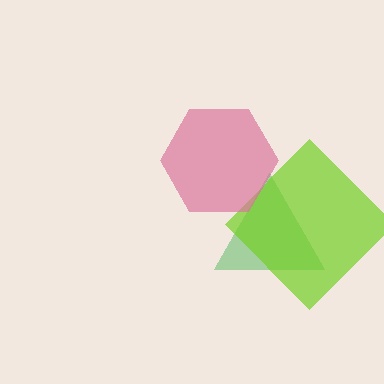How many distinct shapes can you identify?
There are 3 distinct shapes: a green triangle, a lime diamond, a pink hexagon.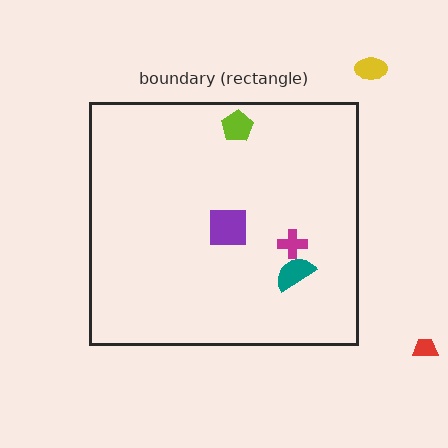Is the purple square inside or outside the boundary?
Inside.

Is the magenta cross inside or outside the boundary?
Inside.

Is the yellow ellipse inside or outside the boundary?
Outside.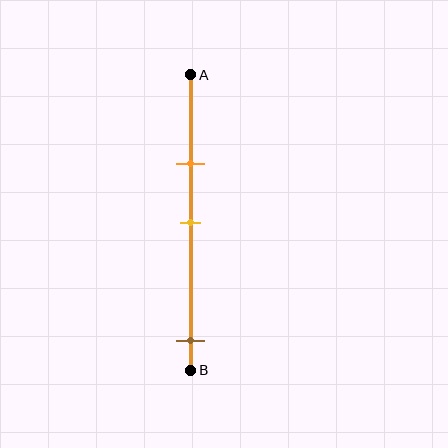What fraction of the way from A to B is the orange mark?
The orange mark is approximately 30% (0.3) of the way from A to B.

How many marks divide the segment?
There are 3 marks dividing the segment.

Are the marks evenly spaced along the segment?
No, the marks are not evenly spaced.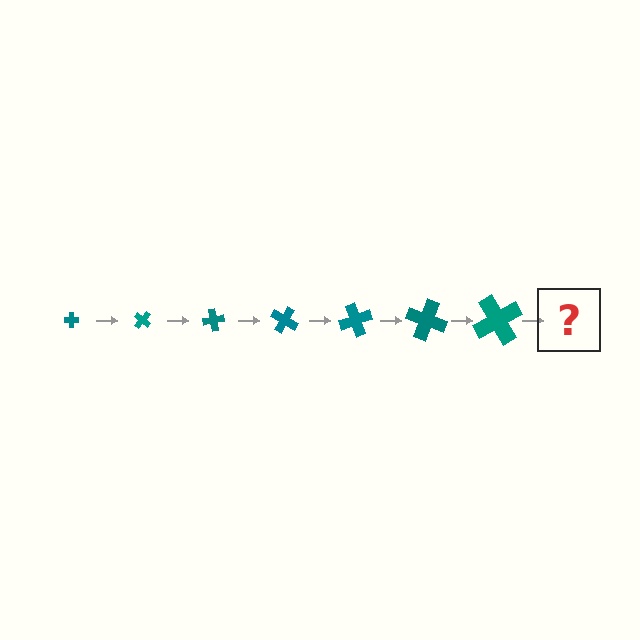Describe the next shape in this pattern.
It should be a cross, larger than the previous one and rotated 280 degrees from the start.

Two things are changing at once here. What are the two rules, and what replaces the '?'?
The two rules are that the cross grows larger each step and it rotates 40 degrees each step. The '?' should be a cross, larger than the previous one and rotated 280 degrees from the start.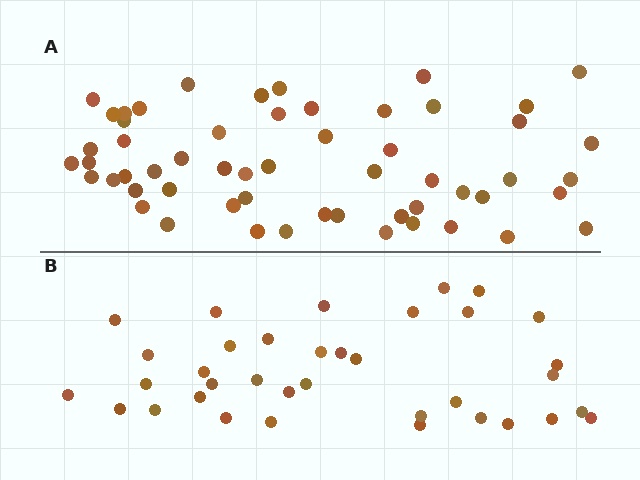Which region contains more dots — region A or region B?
Region A (the top region) has more dots.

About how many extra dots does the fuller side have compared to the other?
Region A has approximately 20 more dots than region B.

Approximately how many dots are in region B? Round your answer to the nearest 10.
About 40 dots. (The exact count is 36, which rounds to 40.)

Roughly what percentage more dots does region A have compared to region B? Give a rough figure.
About 55% more.